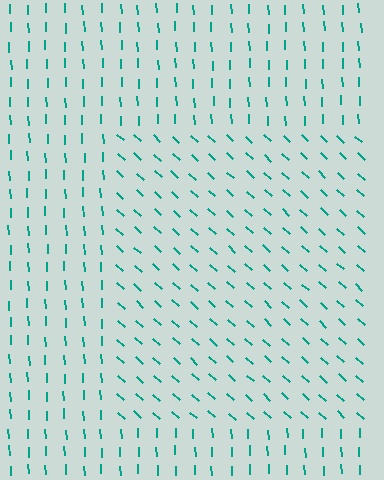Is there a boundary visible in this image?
Yes, there is a texture boundary formed by a change in line orientation.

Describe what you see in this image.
The image is filled with small teal line segments. A rectangle region in the image has lines oriented differently from the surrounding lines, creating a visible texture boundary.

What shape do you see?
I see a rectangle.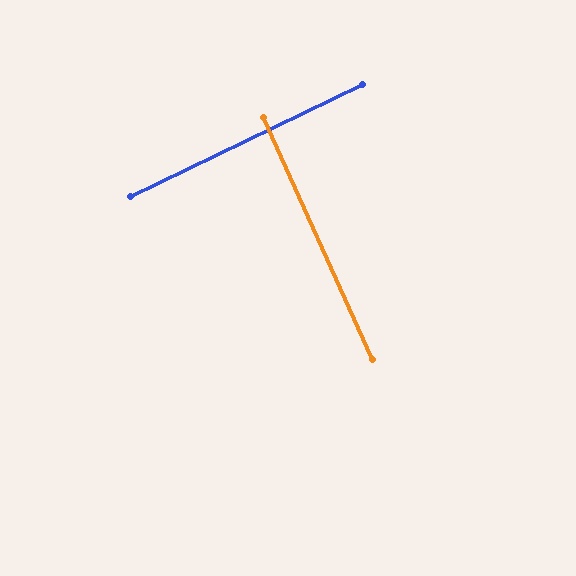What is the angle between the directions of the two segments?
Approximately 89 degrees.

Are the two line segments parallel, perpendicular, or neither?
Perpendicular — they meet at approximately 89°.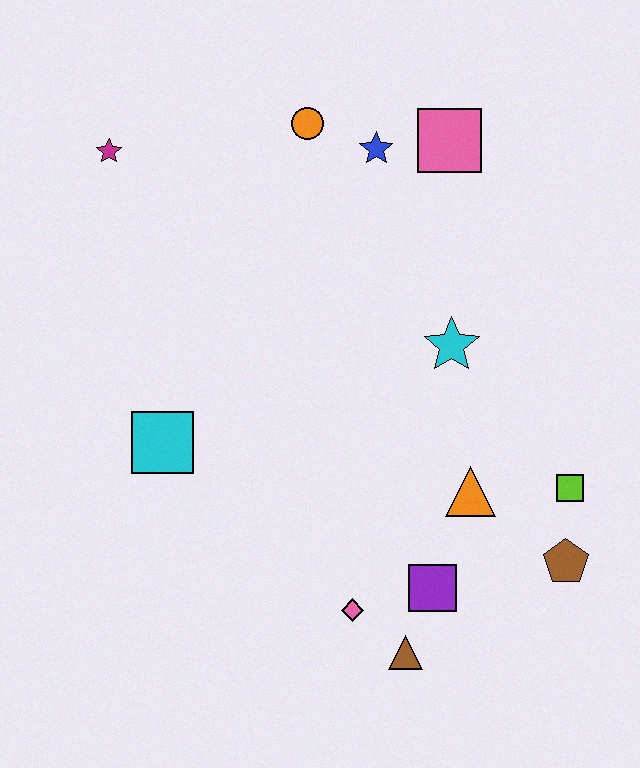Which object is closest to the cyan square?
The pink diamond is closest to the cyan square.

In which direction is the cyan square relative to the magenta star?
The cyan square is below the magenta star.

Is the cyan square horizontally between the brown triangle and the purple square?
No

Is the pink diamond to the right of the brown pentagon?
No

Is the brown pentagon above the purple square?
Yes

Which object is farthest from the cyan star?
The magenta star is farthest from the cyan star.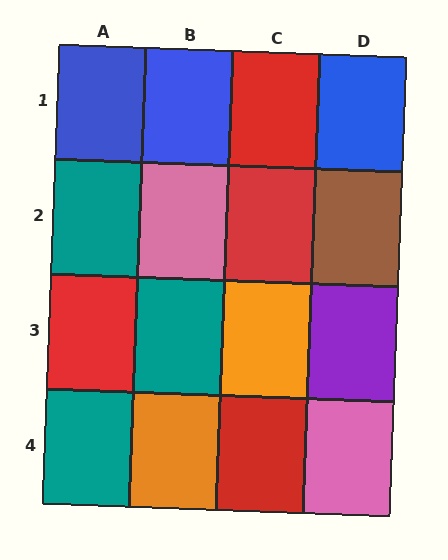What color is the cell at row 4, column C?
Red.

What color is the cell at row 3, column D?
Purple.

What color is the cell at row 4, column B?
Orange.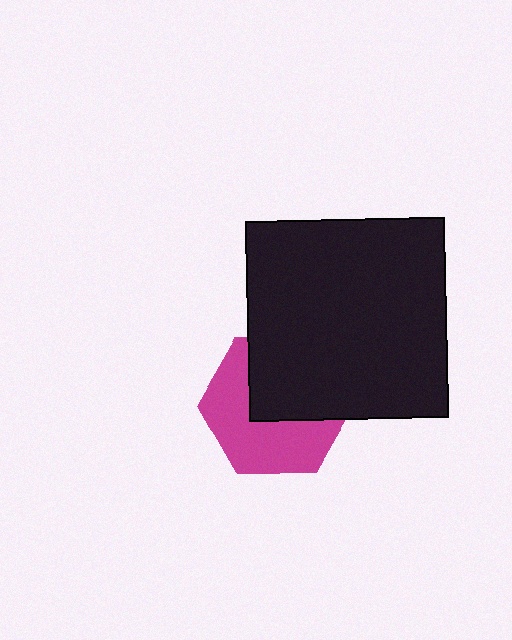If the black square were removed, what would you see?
You would see the complete magenta hexagon.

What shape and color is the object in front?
The object in front is a black square.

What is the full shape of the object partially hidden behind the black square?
The partially hidden object is a magenta hexagon.